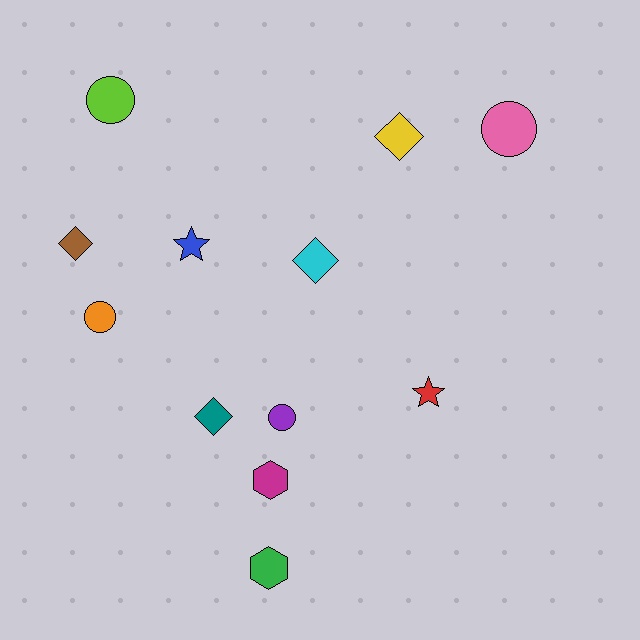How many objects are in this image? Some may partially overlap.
There are 12 objects.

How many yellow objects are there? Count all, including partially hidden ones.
There is 1 yellow object.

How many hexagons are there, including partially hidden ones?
There are 2 hexagons.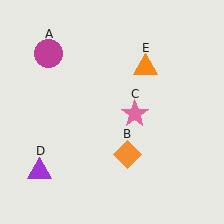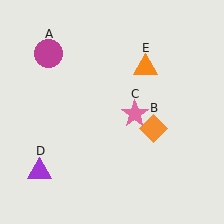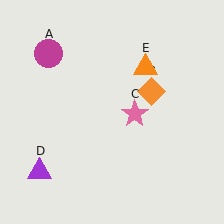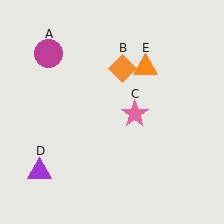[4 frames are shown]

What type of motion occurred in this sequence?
The orange diamond (object B) rotated counterclockwise around the center of the scene.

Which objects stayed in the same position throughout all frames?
Magenta circle (object A) and pink star (object C) and purple triangle (object D) and orange triangle (object E) remained stationary.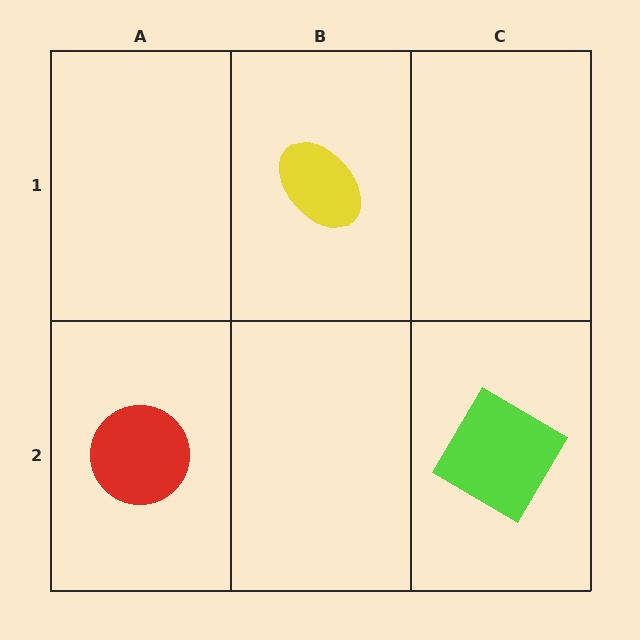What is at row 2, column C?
A lime diamond.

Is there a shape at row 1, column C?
No, that cell is empty.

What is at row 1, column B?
A yellow ellipse.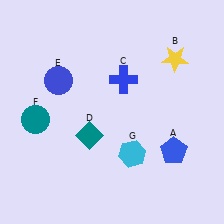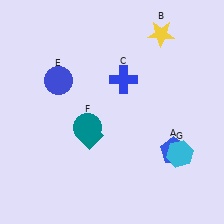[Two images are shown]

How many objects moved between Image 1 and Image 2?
3 objects moved between the two images.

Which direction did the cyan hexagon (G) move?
The cyan hexagon (G) moved right.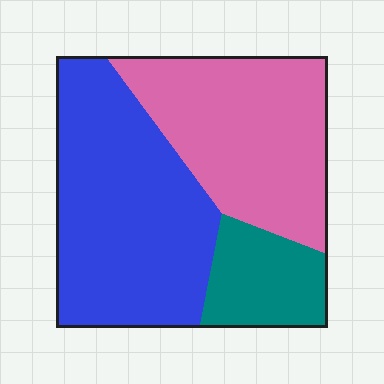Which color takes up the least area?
Teal, at roughly 15%.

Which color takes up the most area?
Blue, at roughly 45%.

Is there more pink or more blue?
Blue.